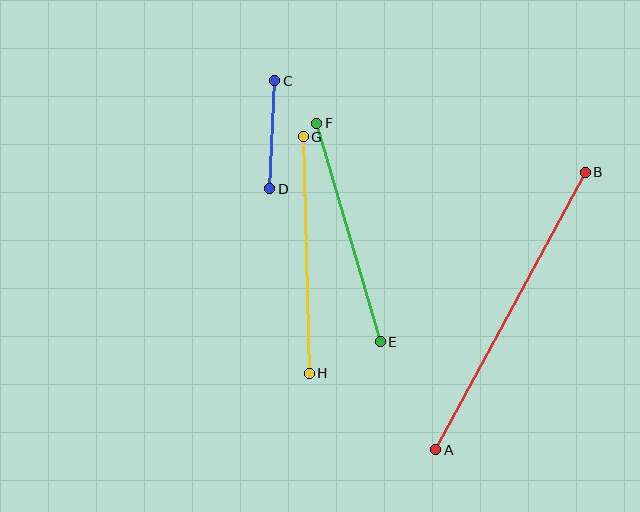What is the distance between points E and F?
The distance is approximately 228 pixels.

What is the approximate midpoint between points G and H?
The midpoint is at approximately (306, 255) pixels.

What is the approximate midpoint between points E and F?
The midpoint is at approximately (349, 233) pixels.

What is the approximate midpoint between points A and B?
The midpoint is at approximately (510, 311) pixels.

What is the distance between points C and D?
The distance is approximately 108 pixels.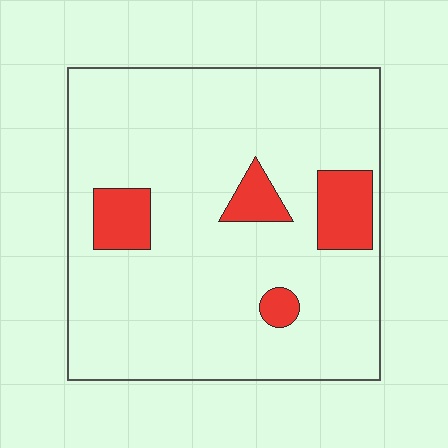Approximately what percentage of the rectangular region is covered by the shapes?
Approximately 10%.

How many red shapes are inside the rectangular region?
4.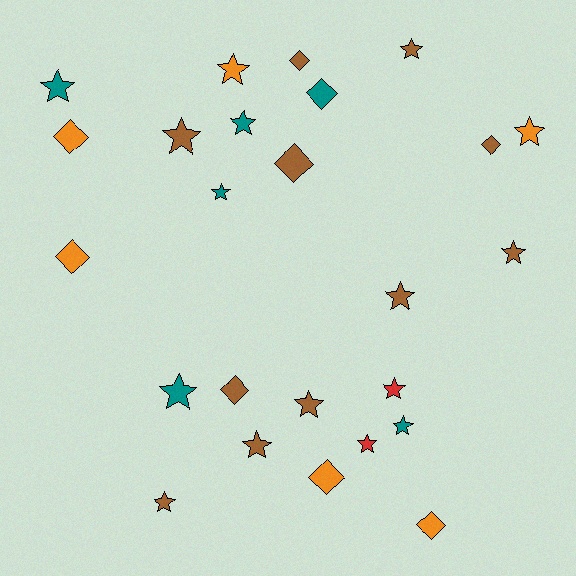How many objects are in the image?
There are 25 objects.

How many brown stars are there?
There are 7 brown stars.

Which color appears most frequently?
Brown, with 11 objects.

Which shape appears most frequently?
Star, with 16 objects.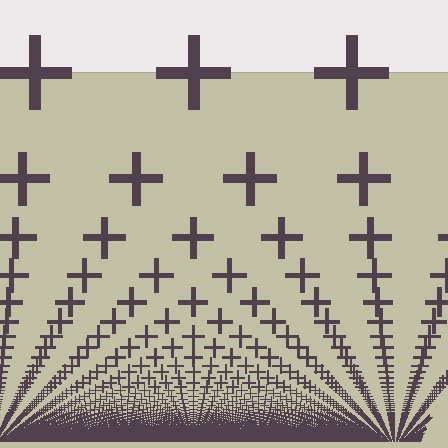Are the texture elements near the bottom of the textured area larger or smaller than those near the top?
Smaller. The gradient is inverted — elements near the bottom are smaller and denser.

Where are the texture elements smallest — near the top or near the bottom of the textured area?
Near the bottom.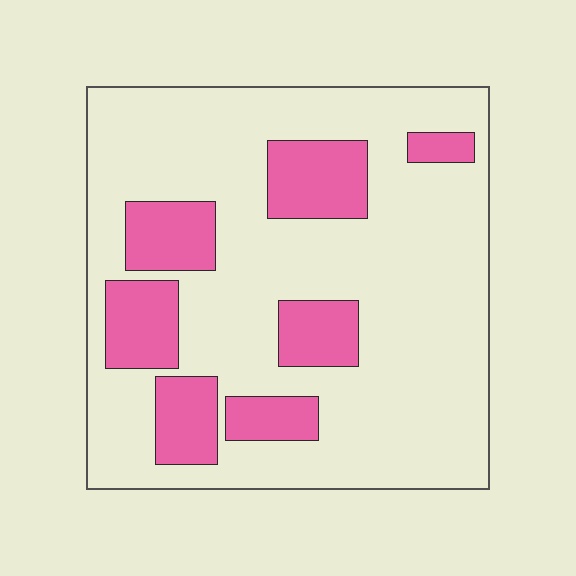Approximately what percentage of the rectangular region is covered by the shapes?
Approximately 25%.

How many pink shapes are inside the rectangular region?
7.